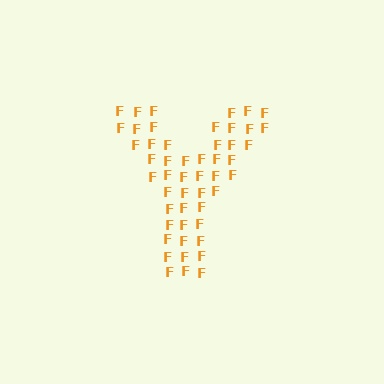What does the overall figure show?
The overall figure shows the letter Y.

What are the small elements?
The small elements are letter F's.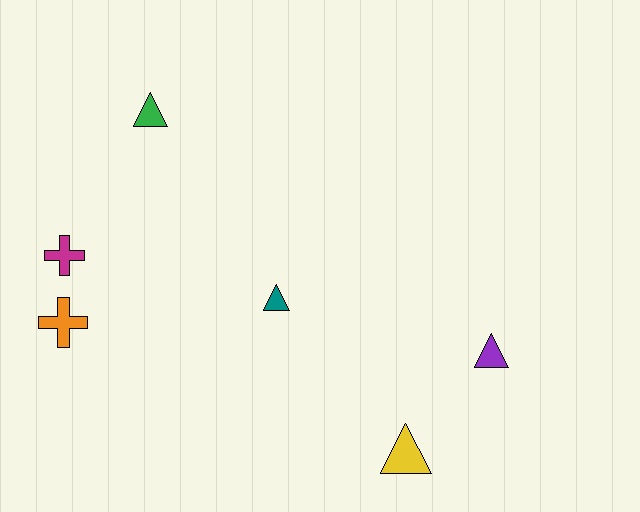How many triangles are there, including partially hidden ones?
There are 4 triangles.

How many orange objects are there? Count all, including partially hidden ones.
There is 1 orange object.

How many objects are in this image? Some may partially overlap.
There are 6 objects.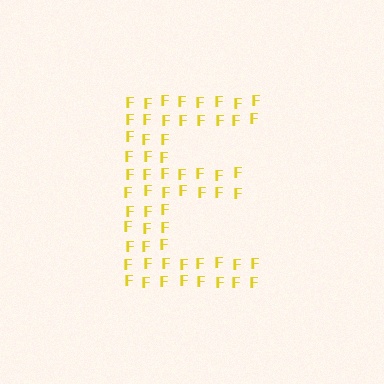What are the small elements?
The small elements are letter F's.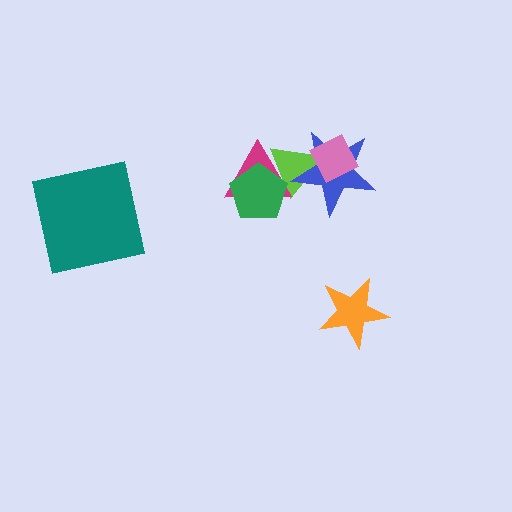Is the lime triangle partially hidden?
Yes, it is partially covered by another shape.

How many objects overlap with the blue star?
2 objects overlap with the blue star.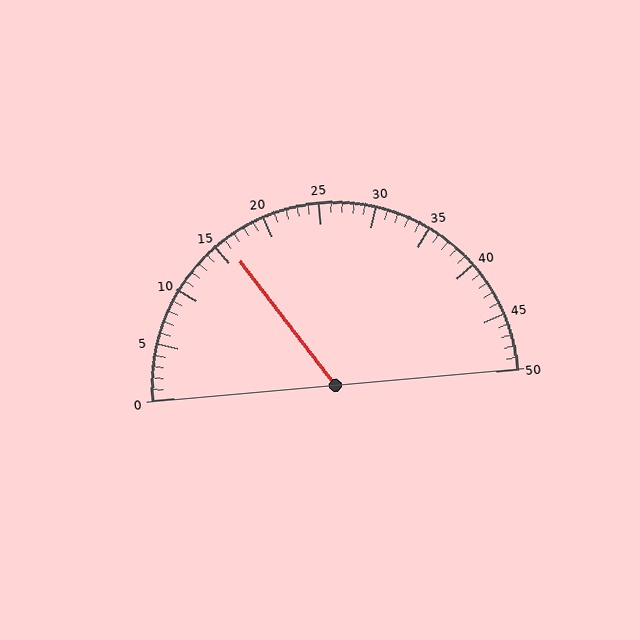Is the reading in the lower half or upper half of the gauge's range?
The reading is in the lower half of the range (0 to 50).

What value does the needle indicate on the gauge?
The needle indicates approximately 16.